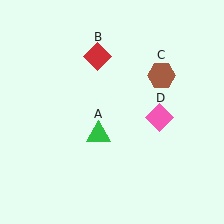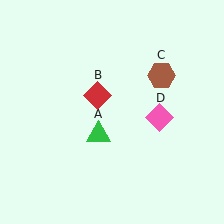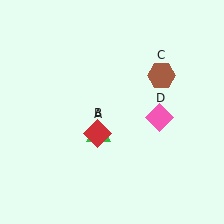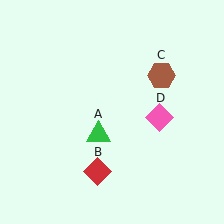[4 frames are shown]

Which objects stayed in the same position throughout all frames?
Green triangle (object A) and brown hexagon (object C) and pink diamond (object D) remained stationary.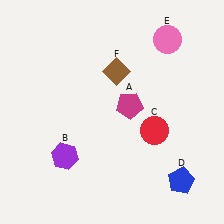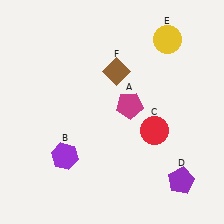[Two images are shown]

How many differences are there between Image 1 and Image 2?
There are 2 differences between the two images.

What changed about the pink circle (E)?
In Image 1, E is pink. In Image 2, it changed to yellow.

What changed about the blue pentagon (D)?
In Image 1, D is blue. In Image 2, it changed to purple.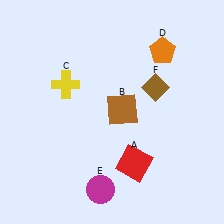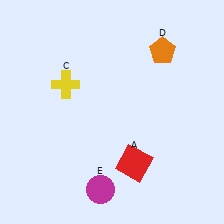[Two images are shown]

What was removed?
The brown square (B), the brown diamond (F) were removed in Image 2.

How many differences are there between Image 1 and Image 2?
There are 2 differences between the two images.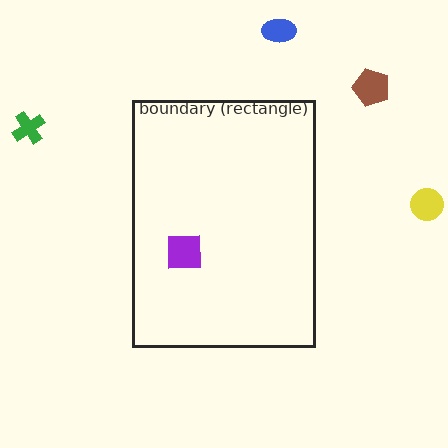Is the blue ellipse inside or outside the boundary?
Outside.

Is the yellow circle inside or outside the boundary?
Outside.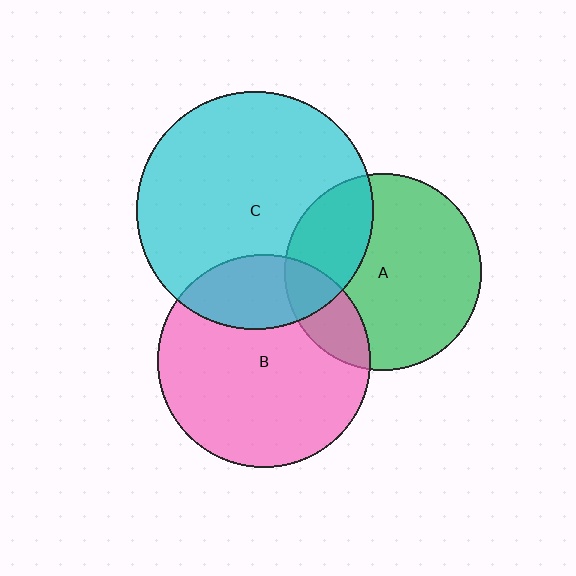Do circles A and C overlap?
Yes.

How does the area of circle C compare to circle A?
Approximately 1.5 times.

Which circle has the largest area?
Circle C (cyan).